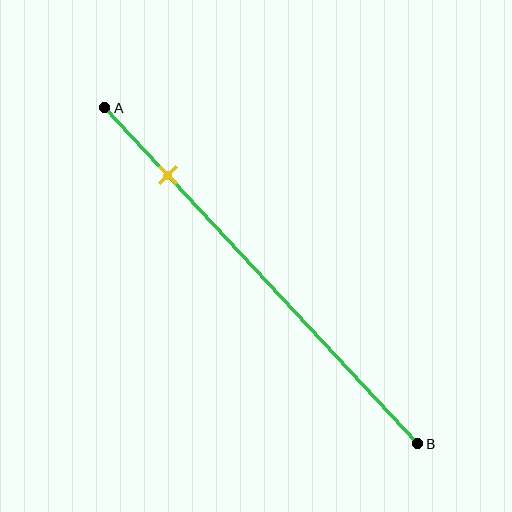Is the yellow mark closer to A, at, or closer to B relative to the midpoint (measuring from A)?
The yellow mark is closer to point A than the midpoint of segment AB.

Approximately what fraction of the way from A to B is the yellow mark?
The yellow mark is approximately 20% of the way from A to B.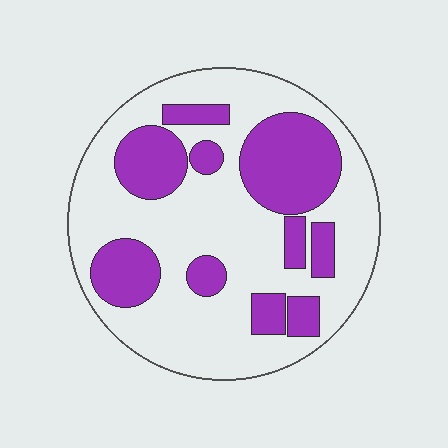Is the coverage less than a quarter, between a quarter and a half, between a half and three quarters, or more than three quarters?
Between a quarter and a half.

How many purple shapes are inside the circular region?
10.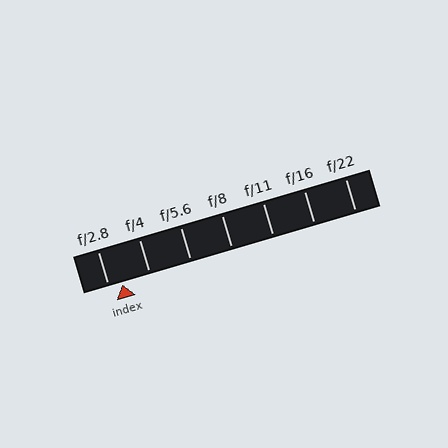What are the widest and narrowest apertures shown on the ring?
The widest aperture shown is f/2.8 and the narrowest is f/22.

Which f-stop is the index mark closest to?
The index mark is closest to f/2.8.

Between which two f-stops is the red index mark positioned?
The index mark is between f/2.8 and f/4.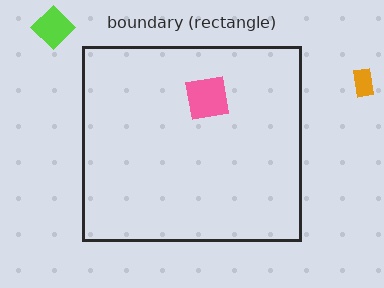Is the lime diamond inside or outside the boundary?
Outside.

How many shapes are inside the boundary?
1 inside, 2 outside.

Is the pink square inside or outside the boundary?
Inside.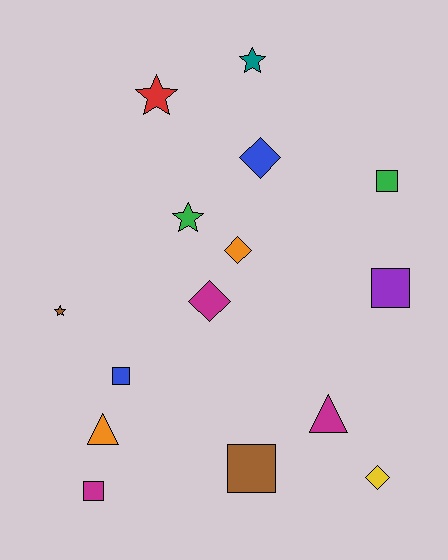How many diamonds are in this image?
There are 4 diamonds.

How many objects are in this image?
There are 15 objects.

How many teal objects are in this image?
There is 1 teal object.